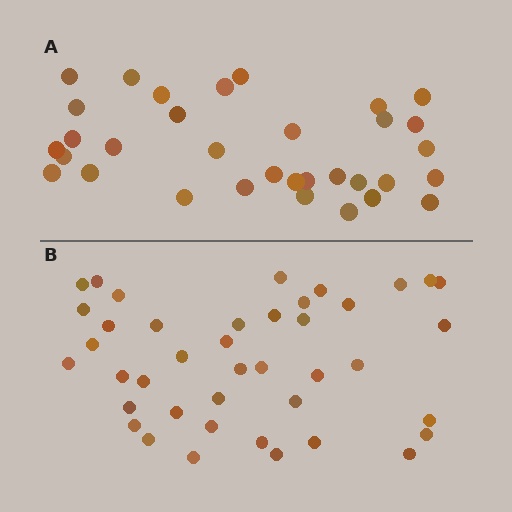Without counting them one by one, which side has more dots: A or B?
Region B (the bottom region) has more dots.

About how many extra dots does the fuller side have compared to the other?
Region B has roughly 8 or so more dots than region A.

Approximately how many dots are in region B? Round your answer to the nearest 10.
About 40 dots. (The exact count is 41, which rounds to 40.)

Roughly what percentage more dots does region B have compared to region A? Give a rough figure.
About 25% more.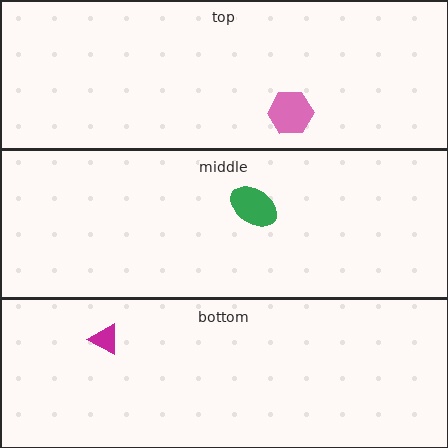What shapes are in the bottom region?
The magenta triangle.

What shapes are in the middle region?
The green ellipse.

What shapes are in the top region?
The pink hexagon.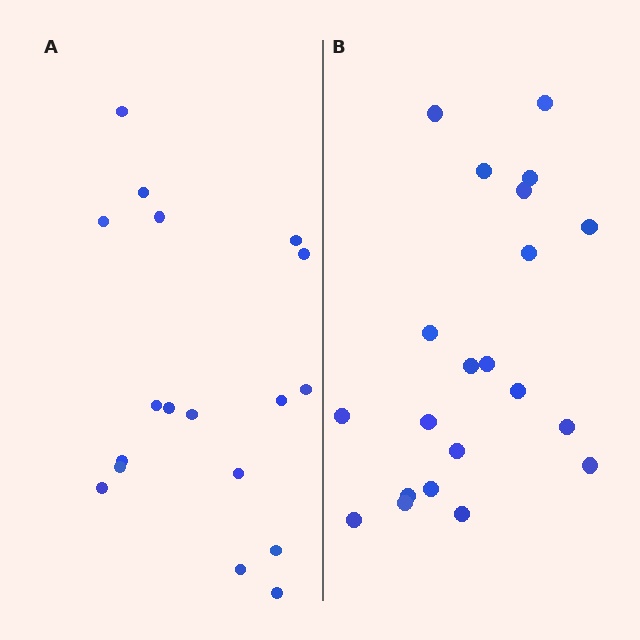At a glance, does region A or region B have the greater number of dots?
Region B (the right region) has more dots.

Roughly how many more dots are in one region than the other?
Region B has just a few more — roughly 2 or 3 more dots than region A.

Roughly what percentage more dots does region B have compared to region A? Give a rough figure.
About 15% more.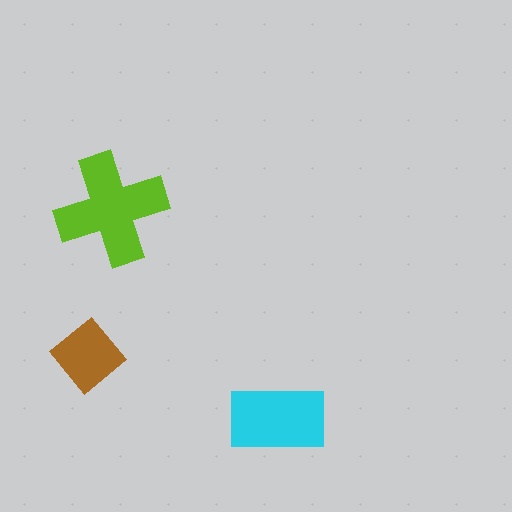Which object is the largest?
The lime cross.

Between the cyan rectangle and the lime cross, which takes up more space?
The lime cross.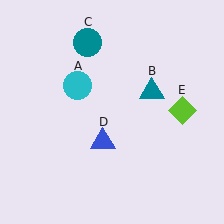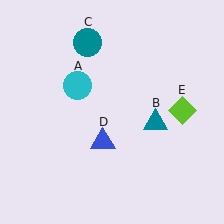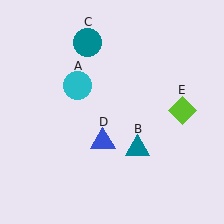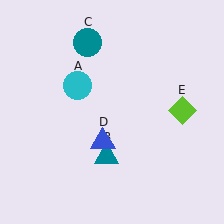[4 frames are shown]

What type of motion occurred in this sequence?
The teal triangle (object B) rotated clockwise around the center of the scene.